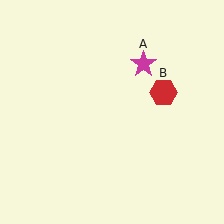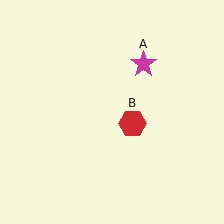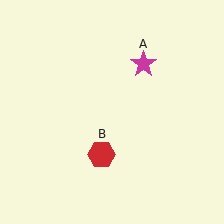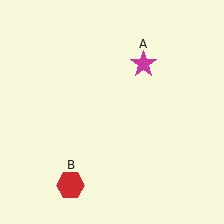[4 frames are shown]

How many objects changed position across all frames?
1 object changed position: red hexagon (object B).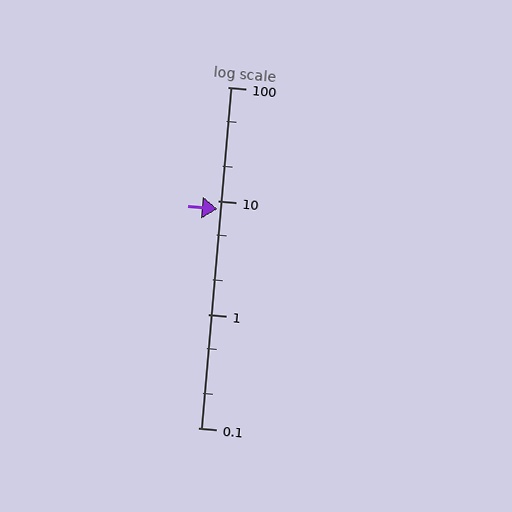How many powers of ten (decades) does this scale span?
The scale spans 3 decades, from 0.1 to 100.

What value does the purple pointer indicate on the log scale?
The pointer indicates approximately 8.4.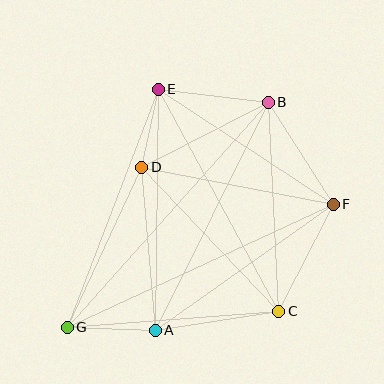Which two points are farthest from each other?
Points B and G are farthest from each other.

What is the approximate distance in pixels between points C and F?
The distance between C and F is approximately 120 pixels.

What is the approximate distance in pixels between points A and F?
The distance between A and F is approximately 218 pixels.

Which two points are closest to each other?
Points D and E are closest to each other.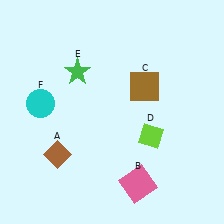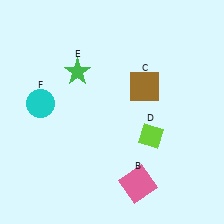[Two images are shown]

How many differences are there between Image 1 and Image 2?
There is 1 difference between the two images.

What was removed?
The brown diamond (A) was removed in Image 2.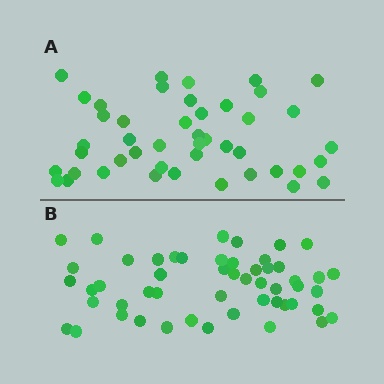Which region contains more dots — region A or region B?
Region B (the bottom region) has more dots.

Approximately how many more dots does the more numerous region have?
Region B has roughly 8 or so more dots than region A.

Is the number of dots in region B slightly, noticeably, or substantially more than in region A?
Region B has only slightly more — the two regions are fairly close. The ratio is roughly 1.2 to 1.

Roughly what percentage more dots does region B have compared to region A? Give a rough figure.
About 15% more.